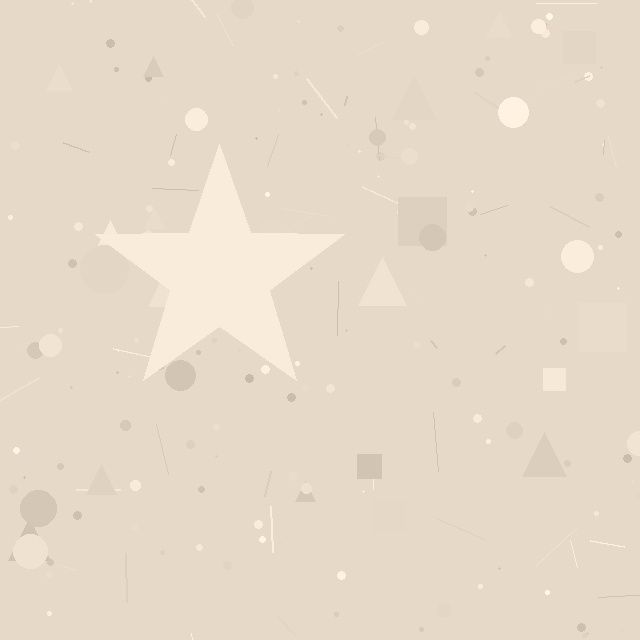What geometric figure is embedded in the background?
A star is embedded in the background.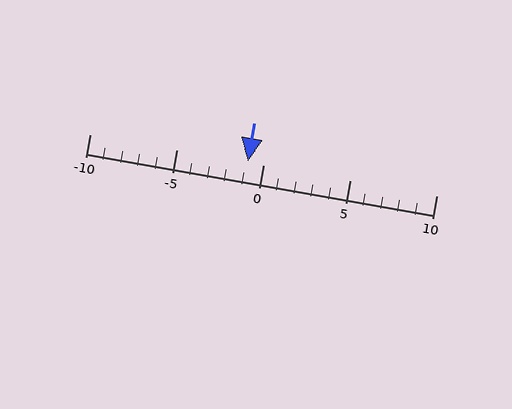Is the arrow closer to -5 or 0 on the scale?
The arrow is closer to 0.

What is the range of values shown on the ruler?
The ruler shows values from -10 to 10.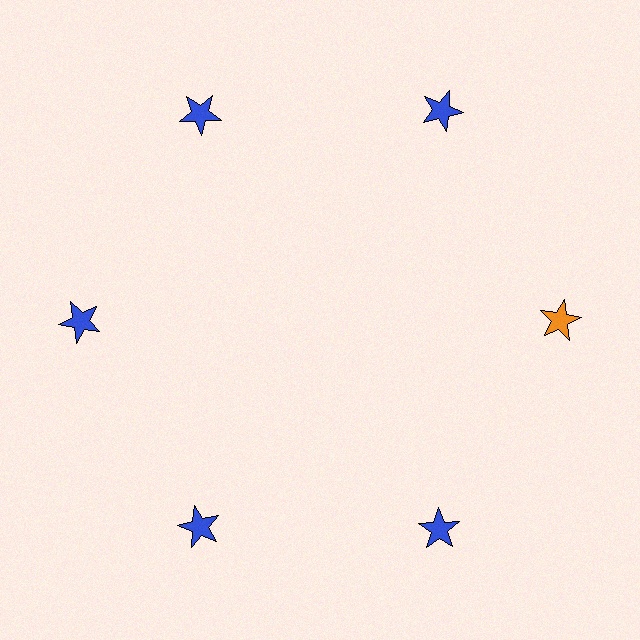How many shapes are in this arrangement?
There are 6 shapes arranged in a ring pattern.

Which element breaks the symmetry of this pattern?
The orange star at roughly the 3 o'clock position breaks the symmetry. All other shapes are blue stars.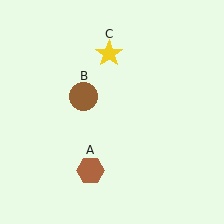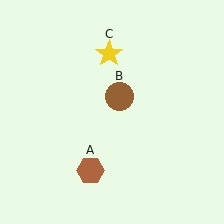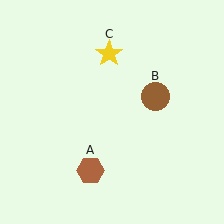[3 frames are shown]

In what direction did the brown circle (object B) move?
The brown circle (object B) moved right.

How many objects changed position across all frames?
1 object changed position: brown circle (object B).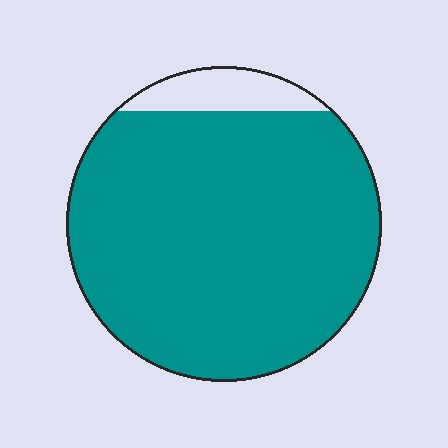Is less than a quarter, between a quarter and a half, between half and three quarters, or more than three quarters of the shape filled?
More than three quarters.